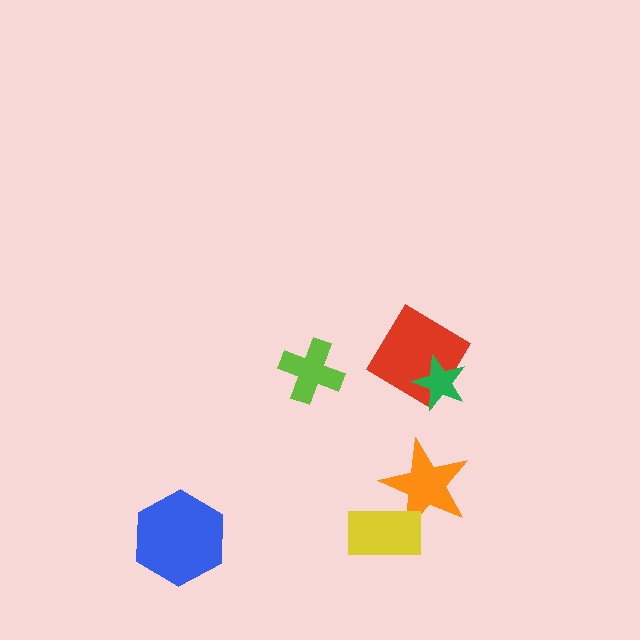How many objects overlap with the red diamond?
1 object overlaps with the red diamond.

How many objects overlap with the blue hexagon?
0 objects overlap with the blue hexagon.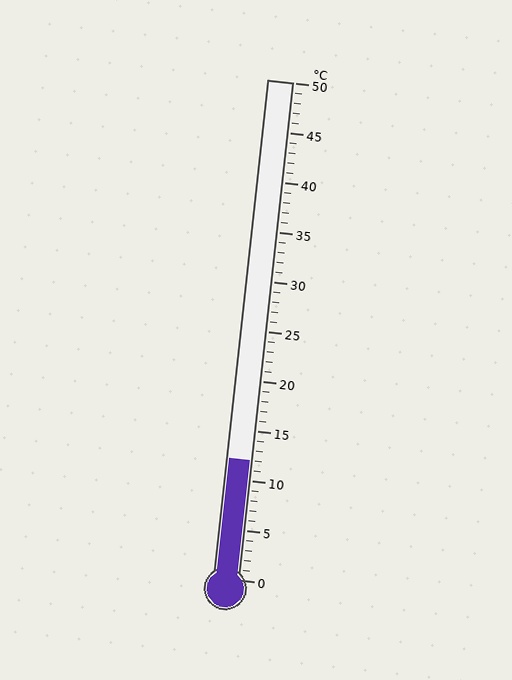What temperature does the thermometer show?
The thermometer shows approximately 12°C.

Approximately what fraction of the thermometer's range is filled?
The thermometer is filled to approximately 25% of its range.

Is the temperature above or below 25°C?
The temperature is below 25°C.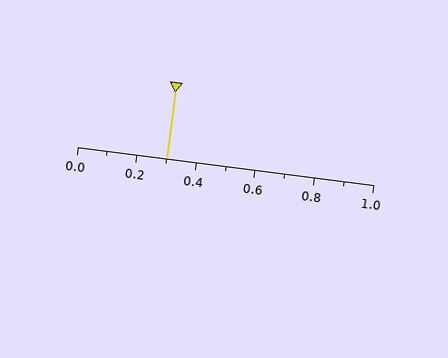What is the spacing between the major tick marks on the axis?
The major ticks are spaced 0.2 apart.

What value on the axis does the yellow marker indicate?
The marker indicates approximately 0.3.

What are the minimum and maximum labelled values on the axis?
The axis runs from 0.0 to 1.0.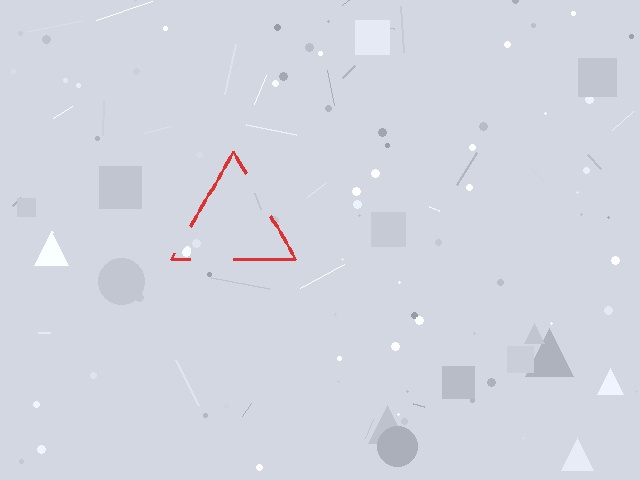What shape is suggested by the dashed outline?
The dashed outline suggests a triangle.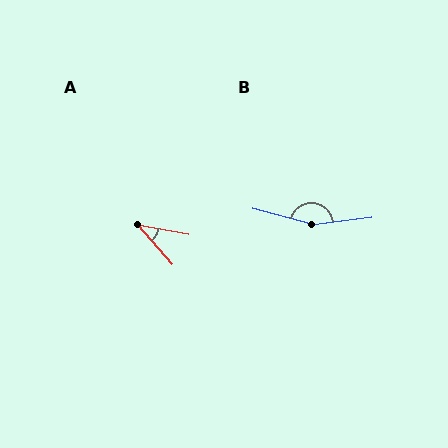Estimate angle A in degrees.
Approximately 38 degrees.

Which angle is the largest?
B, at approximately 158 degrees.